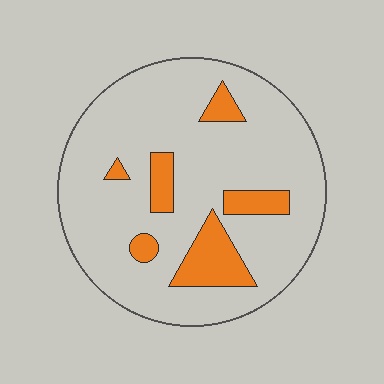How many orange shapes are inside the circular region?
6.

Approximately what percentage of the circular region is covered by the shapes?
Approximately 15%.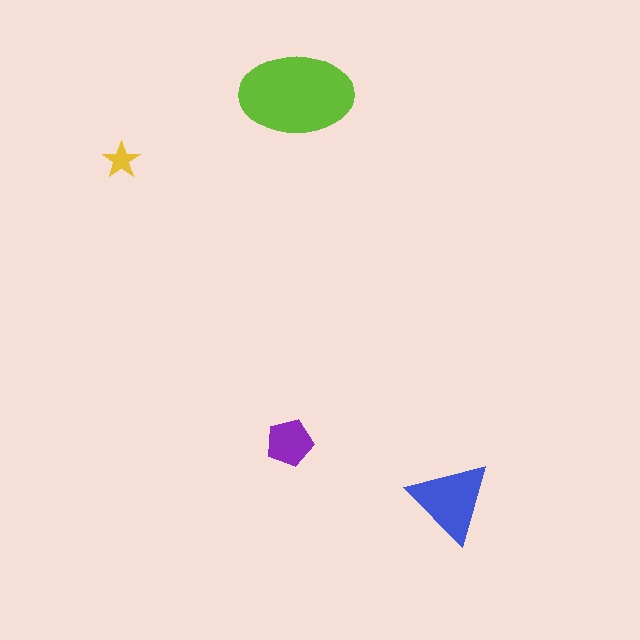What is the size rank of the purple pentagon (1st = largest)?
3rd.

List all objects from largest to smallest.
The lime ellipse, the blue triangle, the purple pentagon, the yellow star.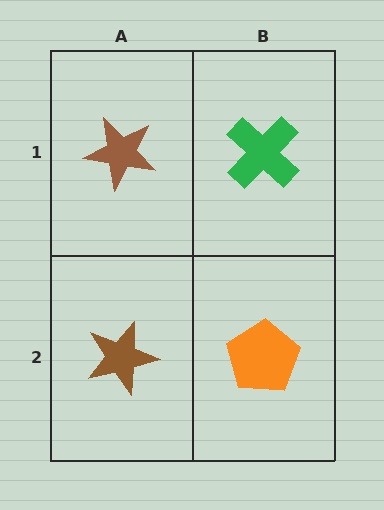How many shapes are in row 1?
2 shapes.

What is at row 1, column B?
A green cross.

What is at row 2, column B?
An orange pentagon.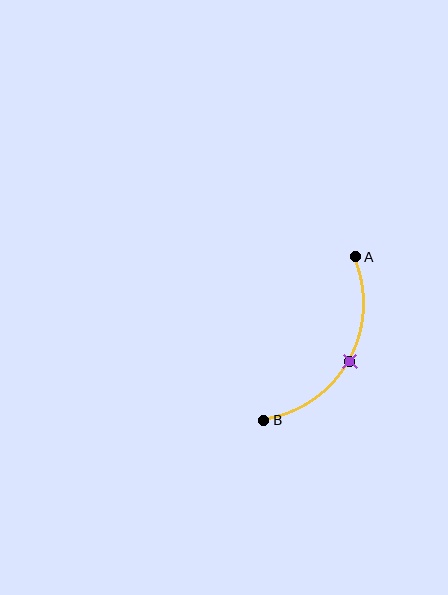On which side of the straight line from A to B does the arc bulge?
The arc bulges to the right of the straight line connecting A and B.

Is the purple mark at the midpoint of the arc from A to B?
Yes. The purple mark lies on the arc at equal arc-length from both A and B — it is the arc midpoint.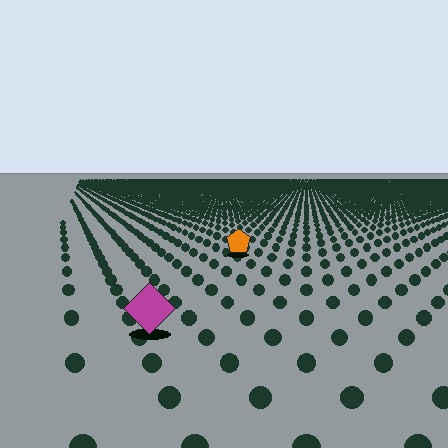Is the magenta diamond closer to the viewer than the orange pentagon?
Yes. The magenta diamond is closer — you can tell from the texture gradient: the ground texture is coarser near it.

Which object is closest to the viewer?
The magenta diamond is closest. The texture marks near it are larger and more spread out.